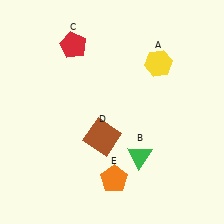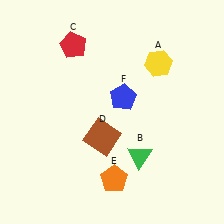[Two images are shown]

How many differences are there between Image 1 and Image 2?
There is 1 difference between the two images.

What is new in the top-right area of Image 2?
A blue pentagon (F) was added in the top-right area of Image 2.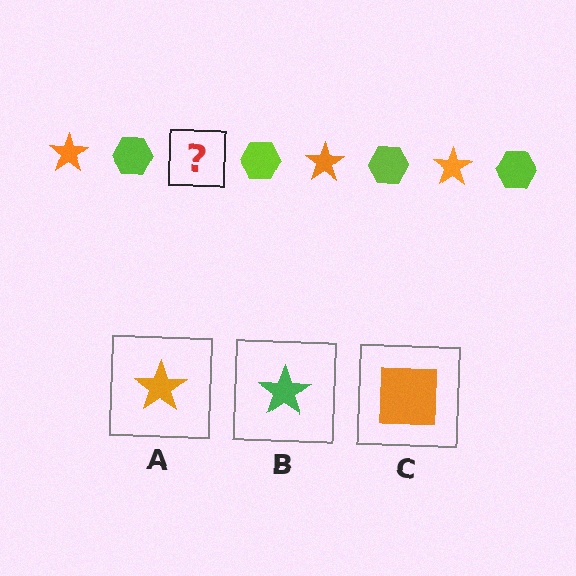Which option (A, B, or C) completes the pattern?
A.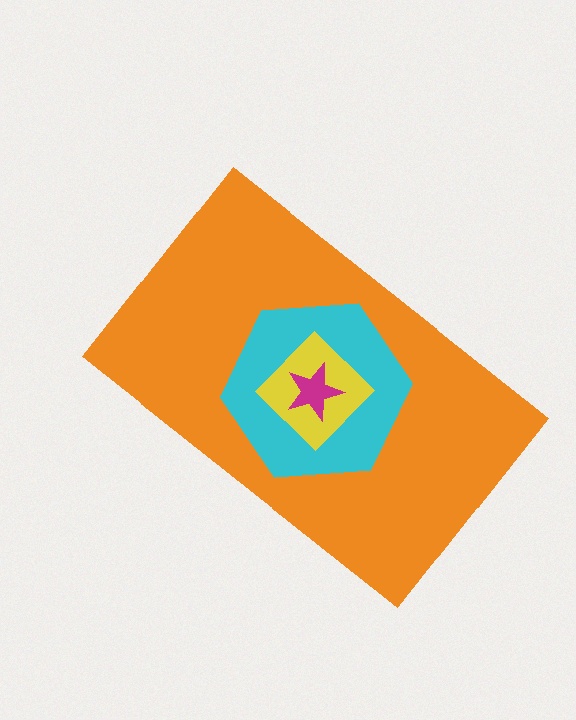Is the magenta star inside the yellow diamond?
Yes.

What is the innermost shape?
The magenta star.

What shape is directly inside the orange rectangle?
The cyan hexagon.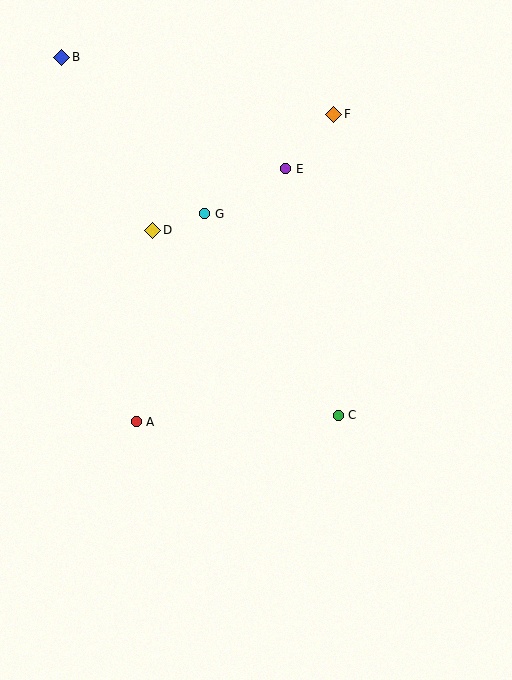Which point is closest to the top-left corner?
Point B is closest to the top-left corner.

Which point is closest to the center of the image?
Point C at (338, 415) is closest to the center.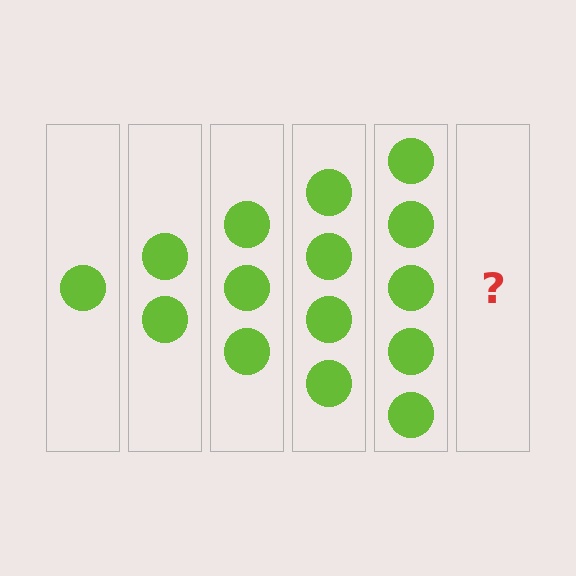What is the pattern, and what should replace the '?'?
The pattern is that each step adds one more circle. The '?' should be 6 circles.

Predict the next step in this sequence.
The next step is 6 circles.